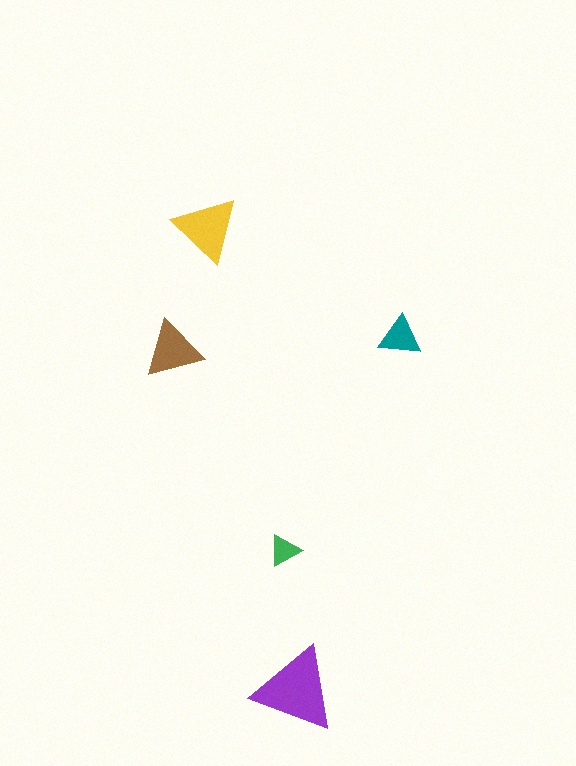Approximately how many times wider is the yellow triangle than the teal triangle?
About 1.5 times wider.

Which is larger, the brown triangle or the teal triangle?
The brown one.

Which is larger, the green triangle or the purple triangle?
The purple one.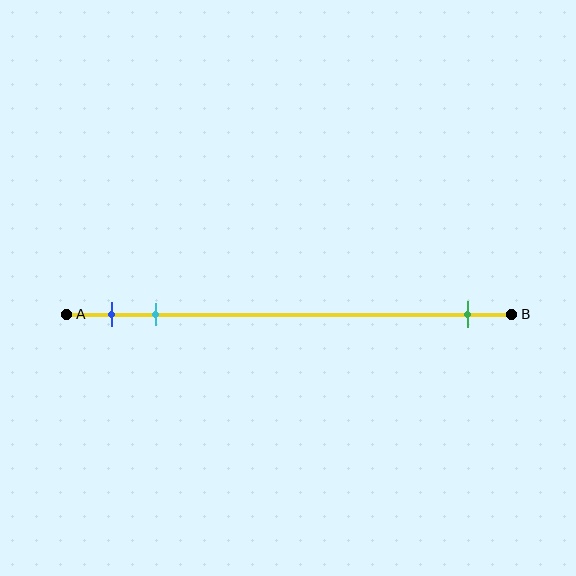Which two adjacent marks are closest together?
The blue and cyan marks are the closest adjacent pair.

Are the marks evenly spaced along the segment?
No, the marks are not evenly spaced.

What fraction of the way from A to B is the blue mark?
The blue mark is approximately 10% (0.1) of the way from A to B.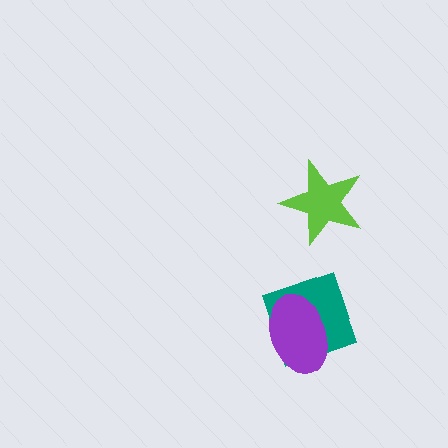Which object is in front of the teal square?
The purple ellipse is in front of the teal square.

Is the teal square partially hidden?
Yes, it is partially covered by another shape.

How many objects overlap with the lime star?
0 objects overlap with the lime star.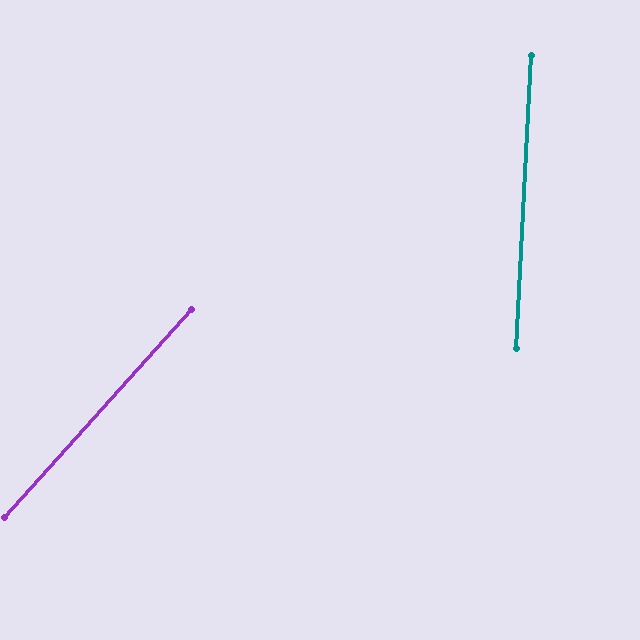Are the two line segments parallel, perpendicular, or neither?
Neither parallel nor perpendicular — they differ by about 39°.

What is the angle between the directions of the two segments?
Approximately 39 degrees.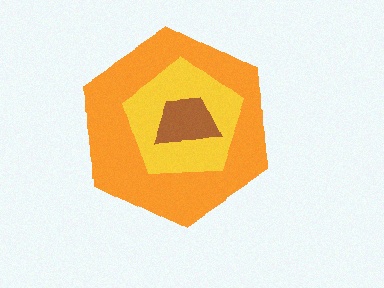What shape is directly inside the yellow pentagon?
The brown trapezoid.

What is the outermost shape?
The orange hexagon.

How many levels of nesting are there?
3.